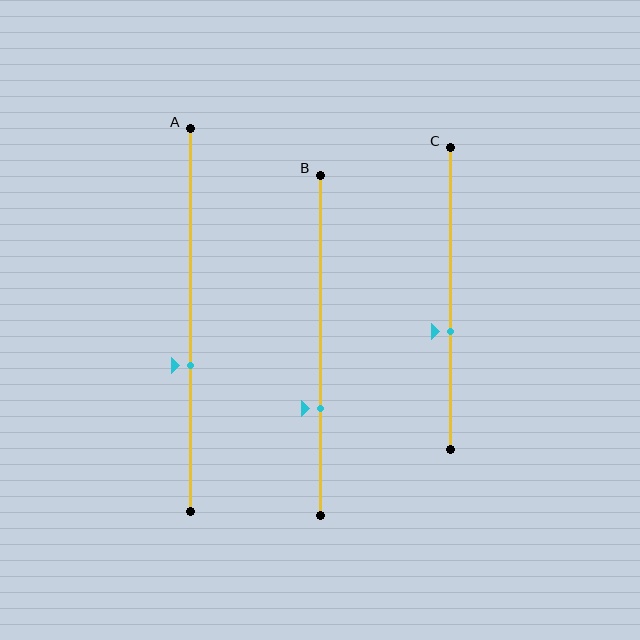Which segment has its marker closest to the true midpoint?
Segment C has its marker closest to the true midpoint.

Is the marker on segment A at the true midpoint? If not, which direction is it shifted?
No, the marker on segment A is shifted downward by about 12% of the segment length.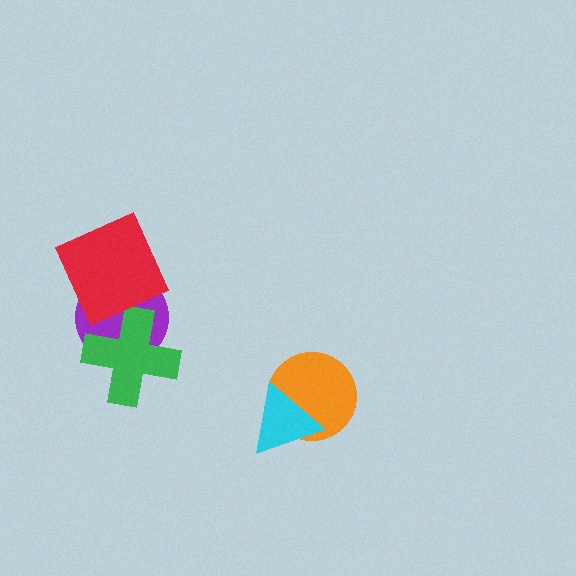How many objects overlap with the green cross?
1 object overlaps with the green cross.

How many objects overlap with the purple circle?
2 objects overlap with the purple circle.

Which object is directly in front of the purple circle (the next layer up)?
The green cross is directly in front of the purple circle.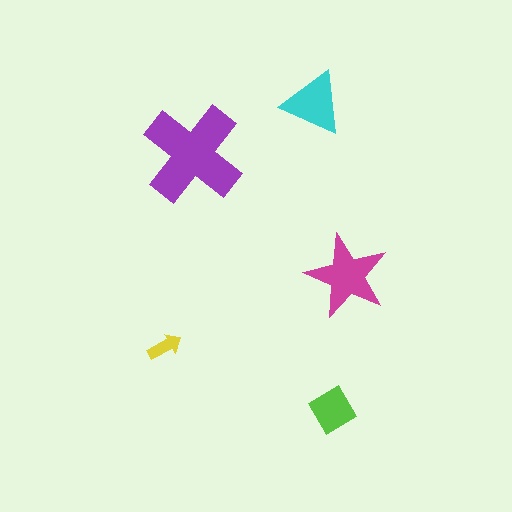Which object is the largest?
The purple cross.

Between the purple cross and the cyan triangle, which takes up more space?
The purple cross.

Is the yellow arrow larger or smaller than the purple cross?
Smaller.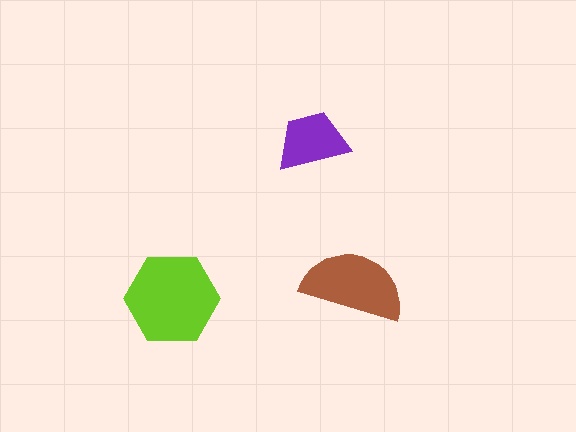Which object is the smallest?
The purple trapezoid.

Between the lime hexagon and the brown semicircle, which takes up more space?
The lime hexagon.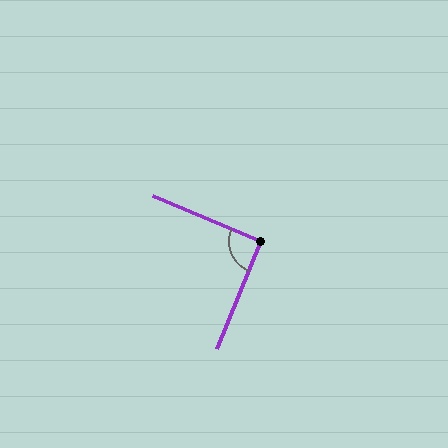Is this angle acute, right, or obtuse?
It is approximately a right angle.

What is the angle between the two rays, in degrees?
Approximately 91 degrees.